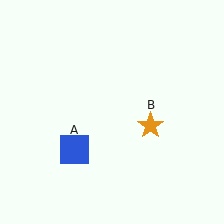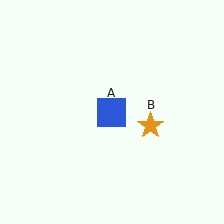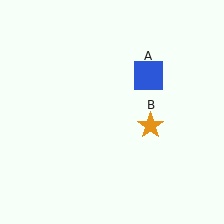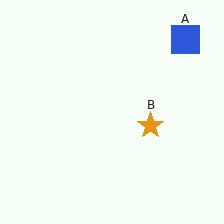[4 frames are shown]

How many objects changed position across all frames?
1 object changed position: blue square (object A).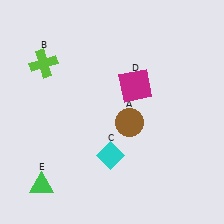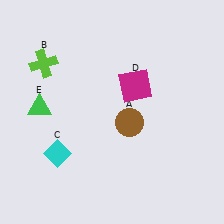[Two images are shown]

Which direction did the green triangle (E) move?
The green triangle (E) moved up.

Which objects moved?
The objects that moved are: the cyan diamond (C), the green triangle (E).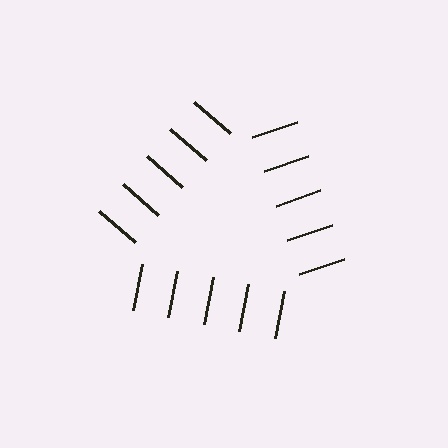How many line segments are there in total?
15 — 5 along each of the 3 edges.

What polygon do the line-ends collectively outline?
An illusory triangle — the line segments terminate on its edges but no continuous stroke is drawn.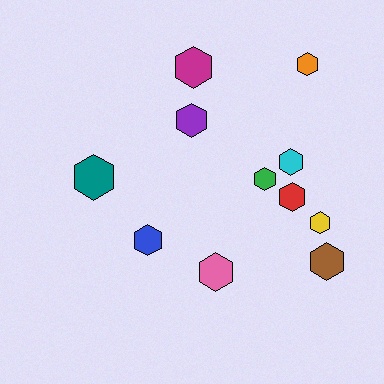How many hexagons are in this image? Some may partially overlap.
There are 11 hexagons.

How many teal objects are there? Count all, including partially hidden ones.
There is 1 teal object.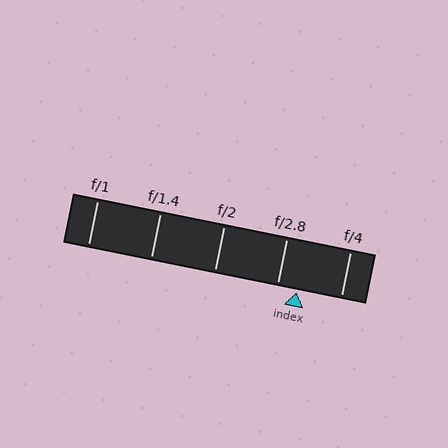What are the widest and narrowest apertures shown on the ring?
The widest aperture shown is f/1 and the narrowest is f/4.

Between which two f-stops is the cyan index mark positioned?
The index mark is between f/2.8 and f/4.